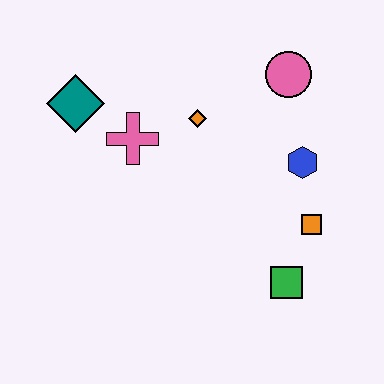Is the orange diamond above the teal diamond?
No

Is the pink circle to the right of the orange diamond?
Yes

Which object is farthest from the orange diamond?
The green square is farthest from the orange diamond.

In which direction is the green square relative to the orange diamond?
The green square is below the orange diamond.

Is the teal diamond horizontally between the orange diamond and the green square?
No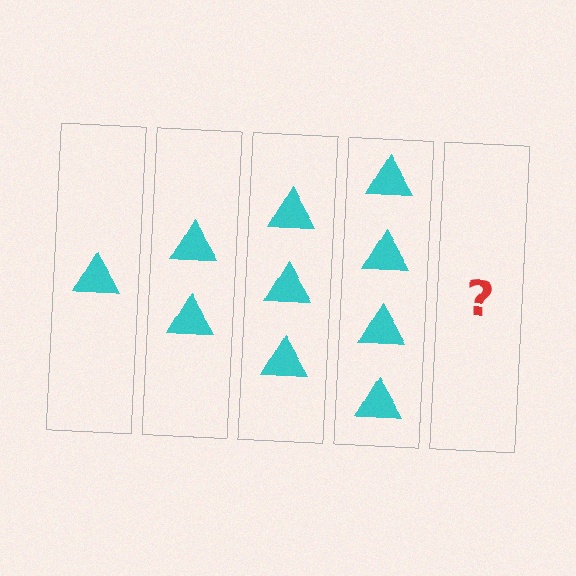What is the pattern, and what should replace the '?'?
The pattern is that each step adds one more triangle. The '?' should be 5 triangles.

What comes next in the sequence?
The next element should be 5 triangles.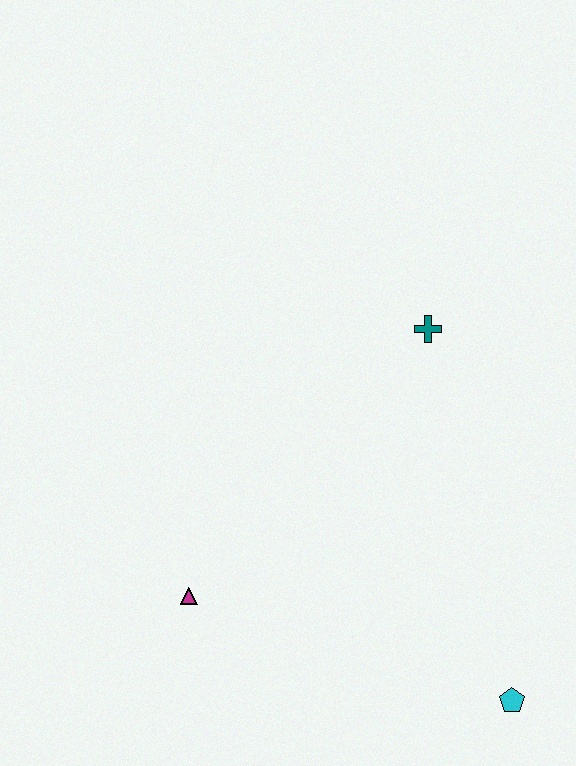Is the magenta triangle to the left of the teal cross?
Yes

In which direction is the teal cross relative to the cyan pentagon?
The teal cross is above the cyan pentagon.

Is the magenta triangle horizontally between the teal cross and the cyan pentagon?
No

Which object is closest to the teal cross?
The magenta triangle is closest to the teal cross.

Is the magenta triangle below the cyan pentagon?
No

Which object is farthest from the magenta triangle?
The teal cross is farthest from the magenta triangle.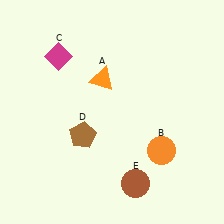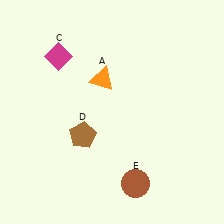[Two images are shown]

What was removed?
The orange circle (B) was removed in Image 2.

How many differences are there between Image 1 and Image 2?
There is 1 difference between the two images.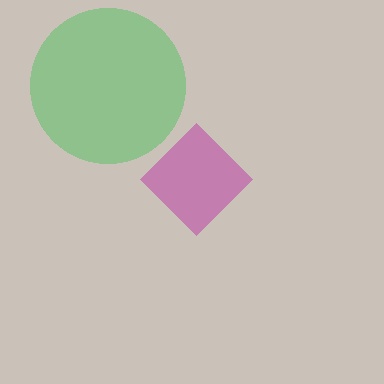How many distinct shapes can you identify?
There are 2 distinct shapes: a magenta diamond, a green circle.